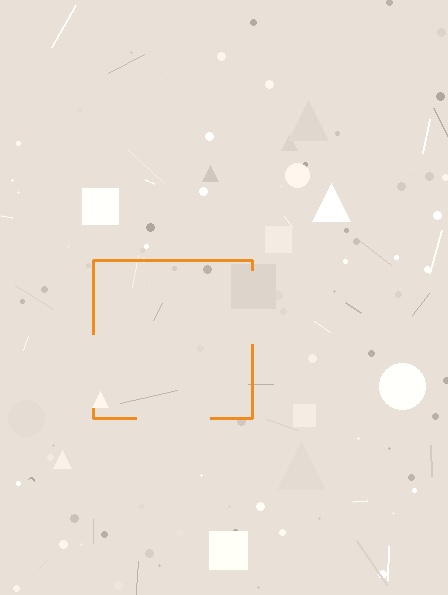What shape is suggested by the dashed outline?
The dashed outline suggests a square.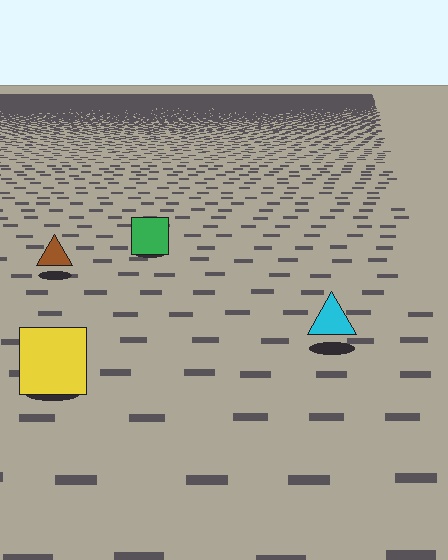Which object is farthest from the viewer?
The green square is farthest from the viewer. It appears smaller and the ground texture around it is denser.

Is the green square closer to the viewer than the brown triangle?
No. The brown triangle is closer — you can tell from the texture gradient: the ground texture is coarser near it.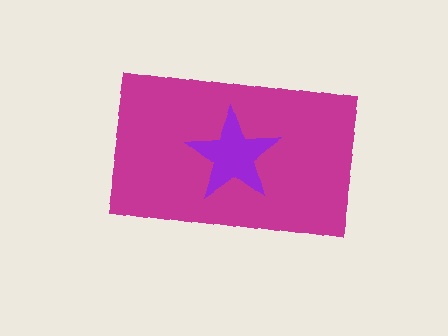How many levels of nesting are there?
2.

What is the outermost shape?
The magenta rectangle.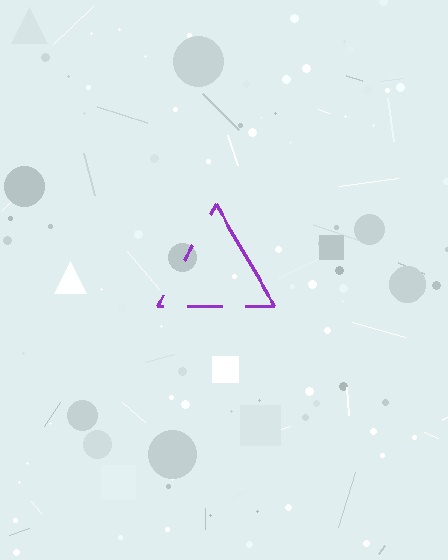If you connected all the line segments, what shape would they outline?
They would outline a triangle.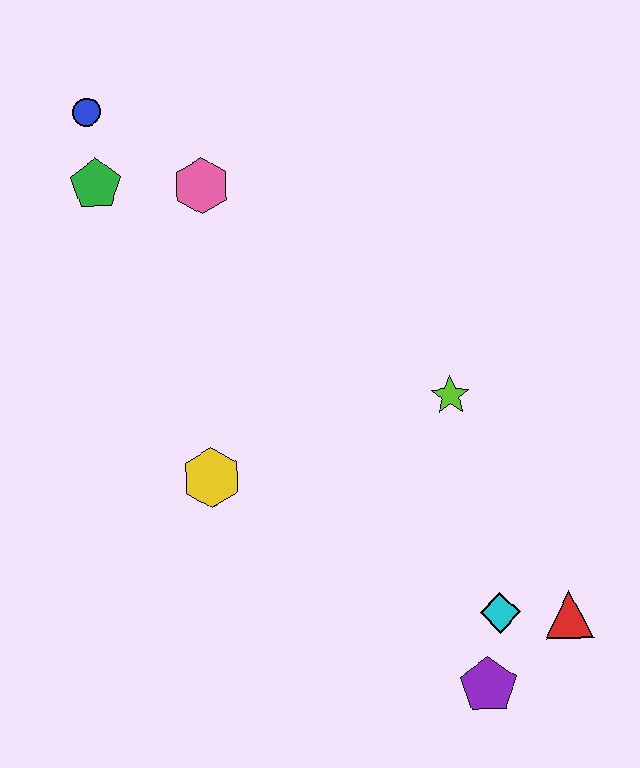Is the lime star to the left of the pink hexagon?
No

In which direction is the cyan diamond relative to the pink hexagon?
The cyan diamond is below the pink hexagon.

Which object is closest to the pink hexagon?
The green pentagon is closest to the pink hexagon.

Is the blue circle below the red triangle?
No